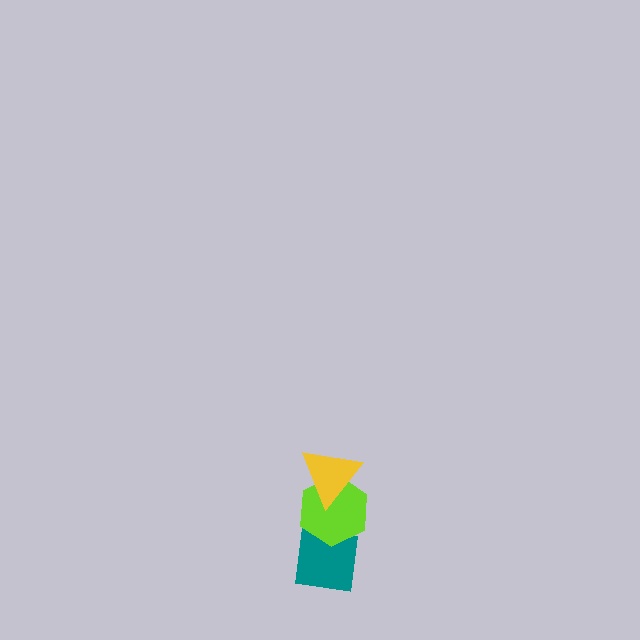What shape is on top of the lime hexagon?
The yellow triangle is on top of the lime hexagon.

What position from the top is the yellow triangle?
The yellow triangle is 1st from the top.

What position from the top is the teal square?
The teal square is 3rd from the top.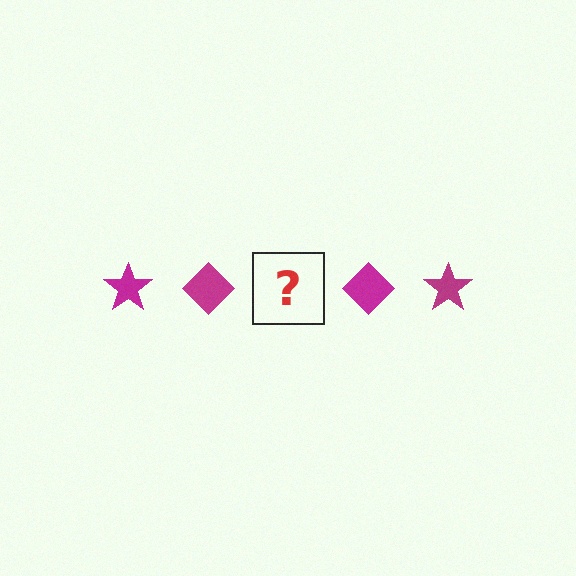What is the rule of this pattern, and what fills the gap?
The rule is that the pattern cycles through star, diamond shapes in magenta. The gap should be filled with a magenta star.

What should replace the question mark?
The question mark should be replaced with a magenta star.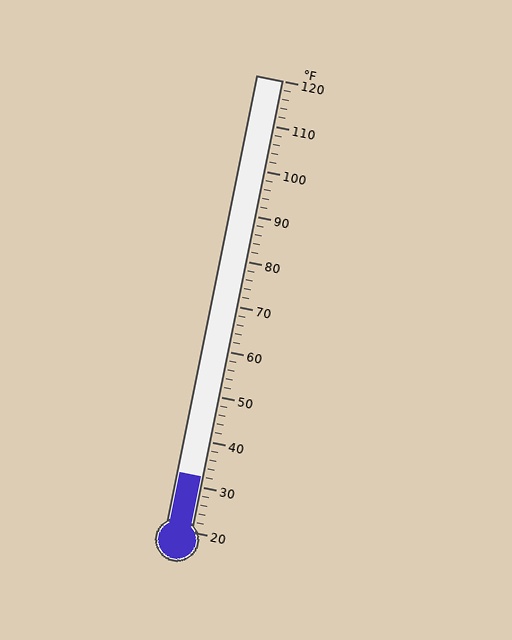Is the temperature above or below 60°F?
The temperature is below 60°F.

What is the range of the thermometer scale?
The thermometer scale ranges from 20°F to 120°F.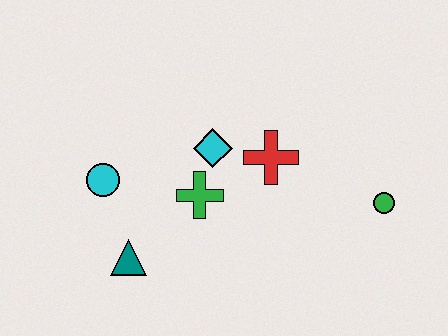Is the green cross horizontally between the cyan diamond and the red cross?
No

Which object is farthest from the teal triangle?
The green circle is farthest from the teal triangle.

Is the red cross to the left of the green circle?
Yes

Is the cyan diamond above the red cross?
Yes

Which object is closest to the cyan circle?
The teal triangle is closest to the cyan circle.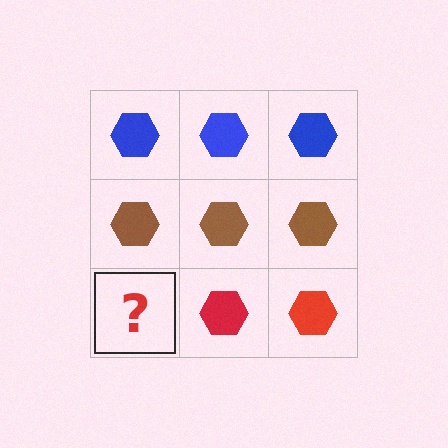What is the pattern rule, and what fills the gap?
The rule is that each row has a consistent color. The gap should be filled with a red hexagon.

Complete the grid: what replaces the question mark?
The question mark should be replaced with a red hexagon.